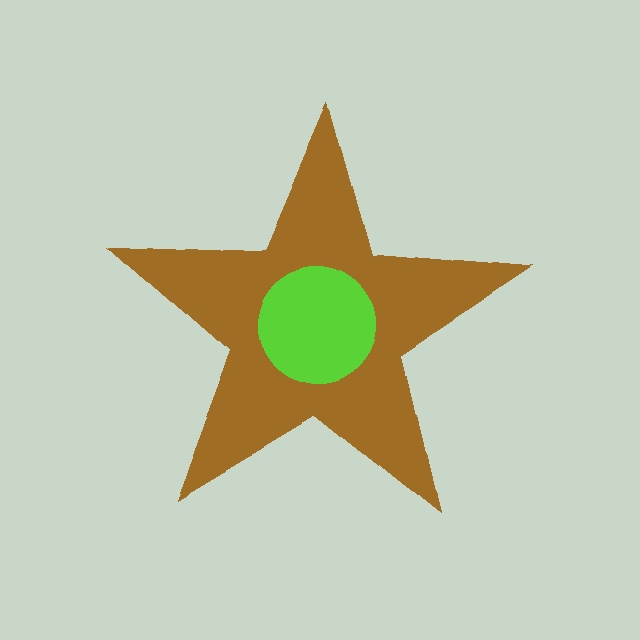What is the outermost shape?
The brown star.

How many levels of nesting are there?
2.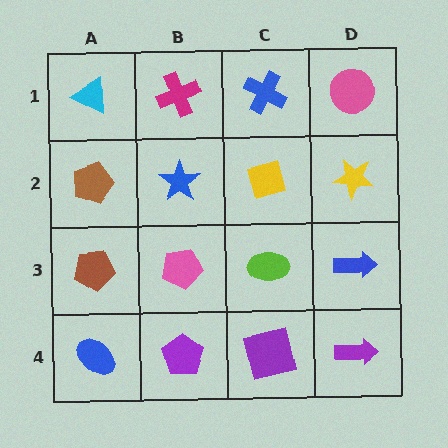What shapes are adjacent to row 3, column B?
A blue star (row 2, column B), a purple pentagon (row 4, column B), a brown pentagon (row 3, column A), a lime ellipse (row 3, column C).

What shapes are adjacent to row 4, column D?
A blue arrow (row 3, column D), a purple square (row 4, column C).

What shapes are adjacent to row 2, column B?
A magenta cross (row 1, column B), a pink pentagon (row 3, column B), a brown pentagon (row 2, column A), a yellow square (row 2, column C).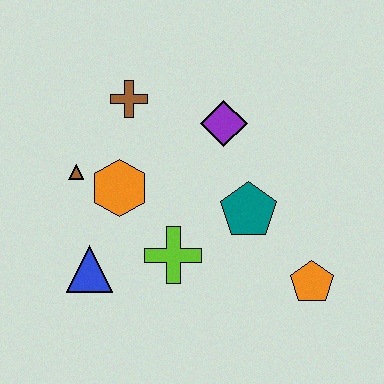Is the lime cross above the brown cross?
No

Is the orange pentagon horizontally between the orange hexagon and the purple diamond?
No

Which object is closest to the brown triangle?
The orange hexagon is closest to the brown triangle.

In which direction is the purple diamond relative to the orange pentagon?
The purple diamond is above the orange pentagon.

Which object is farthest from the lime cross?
The brown cross is farthest from the lime cross.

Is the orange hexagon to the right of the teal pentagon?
No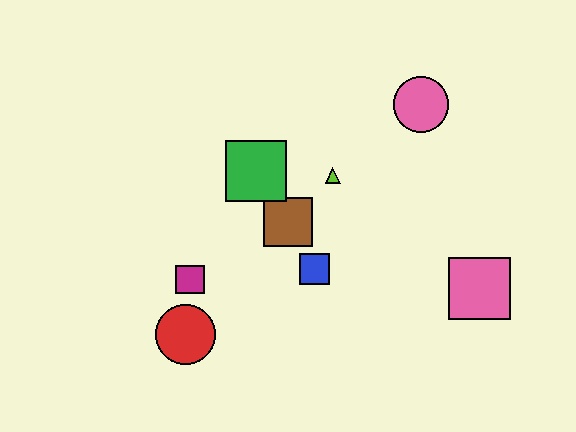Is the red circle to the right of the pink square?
No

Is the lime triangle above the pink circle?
No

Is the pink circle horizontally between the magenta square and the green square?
No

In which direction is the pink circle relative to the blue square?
The pink circle is above the blue square.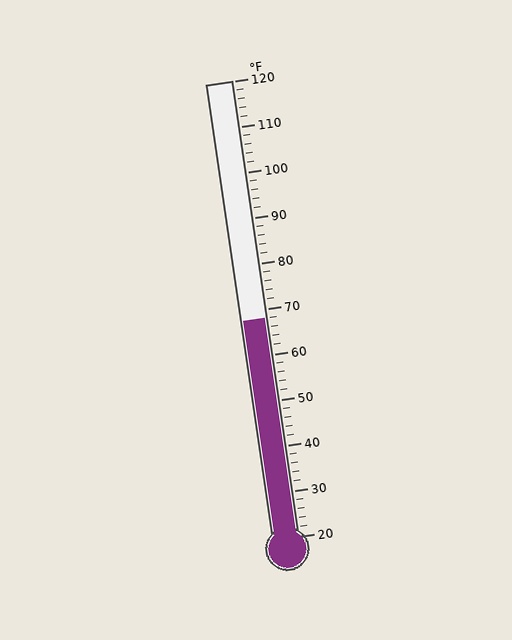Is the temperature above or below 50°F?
The temperature is above 50°F.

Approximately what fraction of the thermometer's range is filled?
The thermometer is filled to approximately 50% of its range.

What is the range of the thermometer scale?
The thermometer scale ranges from 20°F to 120°F.